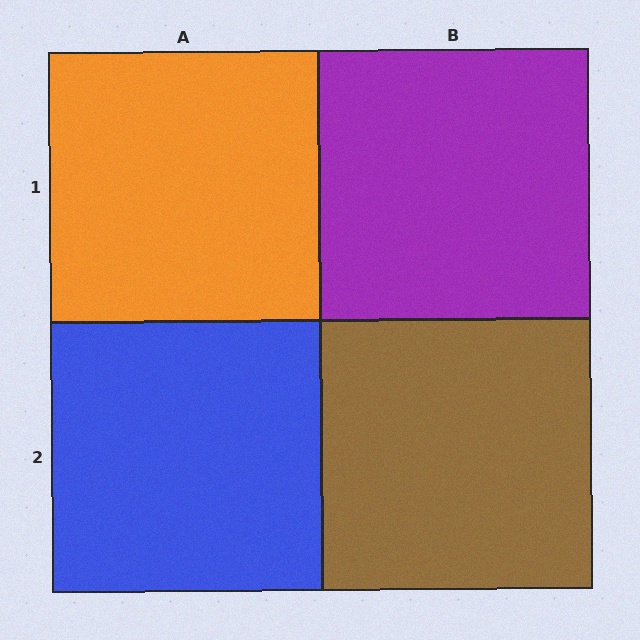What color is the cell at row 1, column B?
Purple.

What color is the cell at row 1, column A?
Orange.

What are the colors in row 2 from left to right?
Blue, brown.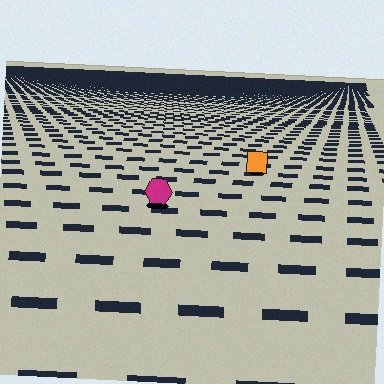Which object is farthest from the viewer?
The orange square is farthest from the viewer. It appears smaller and the ground texture around it is denser.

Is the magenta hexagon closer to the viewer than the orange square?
Yes. The magenta hexagon is closer — you can tell from the texture gradient: the ground texture is coarser near it.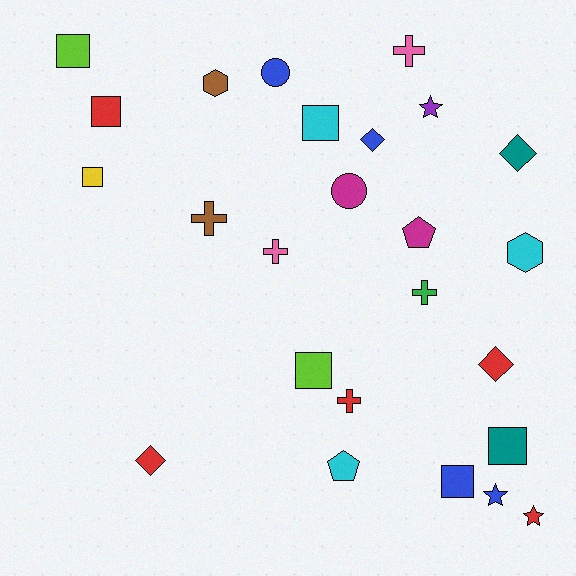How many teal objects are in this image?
There are 2 teal objects.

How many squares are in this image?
There are 7 squares.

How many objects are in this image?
There are 25 objects.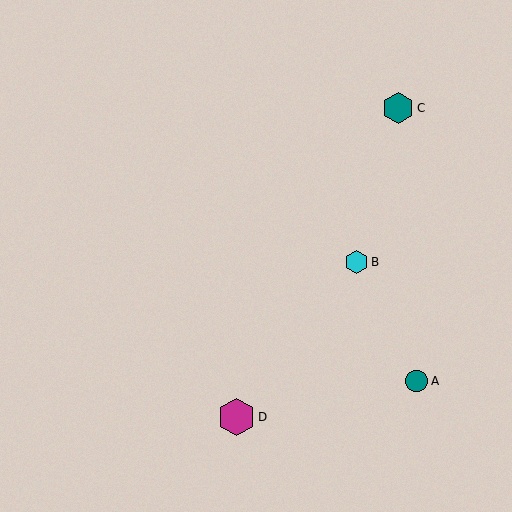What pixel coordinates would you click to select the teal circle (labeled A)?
Click at (417, 381) to select the teal circle A.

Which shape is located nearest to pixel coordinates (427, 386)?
The teal circle (labeled A) at (417, 381) is nearest to that location.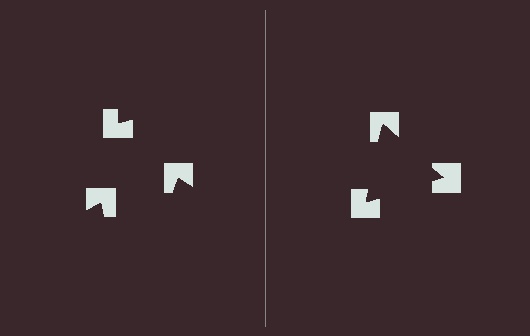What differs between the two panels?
The notched squares are positioned identically on both sides; only the wedge orientations differ. On the right they align to a triangle; on the left they are misaligned.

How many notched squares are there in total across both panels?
6 — 3 on each side.